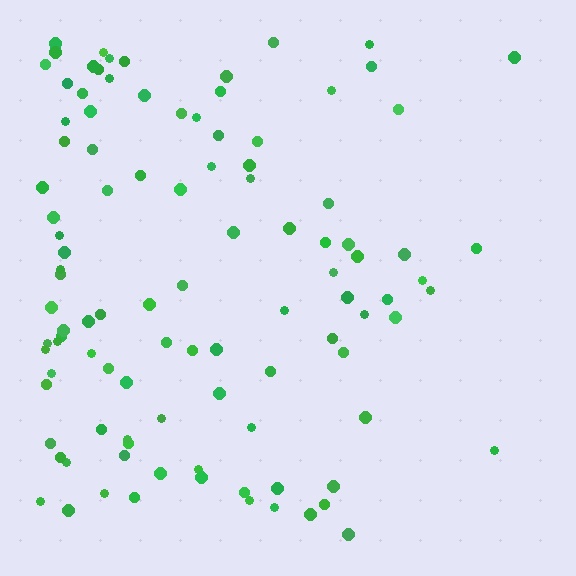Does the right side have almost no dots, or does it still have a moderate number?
Still a moderate number, just noticeably fewer than the left.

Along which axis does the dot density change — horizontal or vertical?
Horizontal.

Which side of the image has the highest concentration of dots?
The left.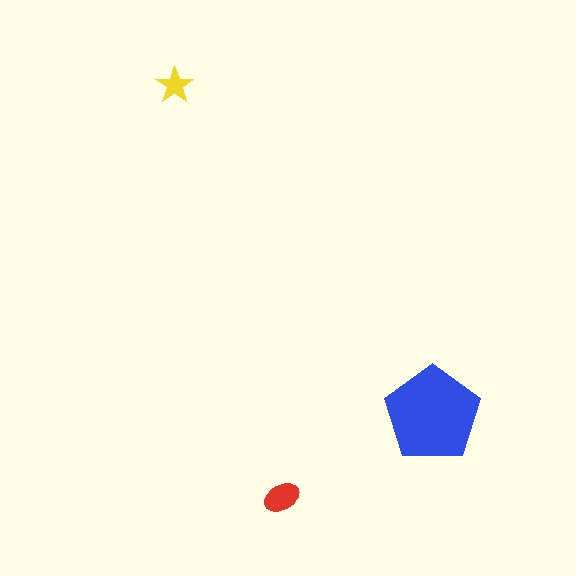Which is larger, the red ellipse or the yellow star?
The red ellipse.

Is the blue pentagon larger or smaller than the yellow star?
Larger.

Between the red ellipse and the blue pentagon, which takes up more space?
The blue pentagon.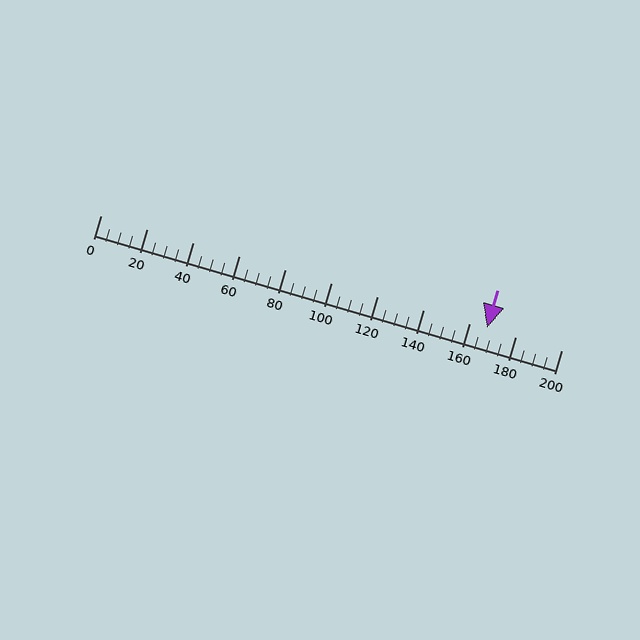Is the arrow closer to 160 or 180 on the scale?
The arrow is closer to 160.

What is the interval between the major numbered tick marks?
The major tick marks are spaced 20 units apart.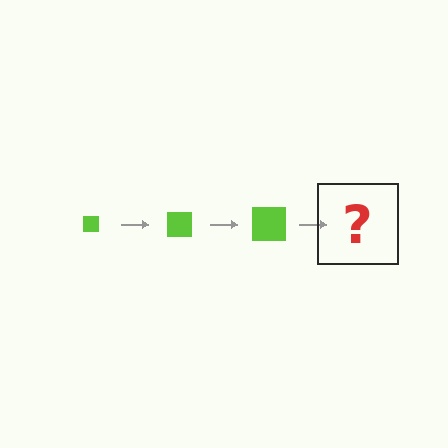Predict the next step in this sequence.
The next step is a lime square, larger than the previous one.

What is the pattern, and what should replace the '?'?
The pattern is that the square gets progressively larger each step. The '?' should be a lime square, larger than the previous one.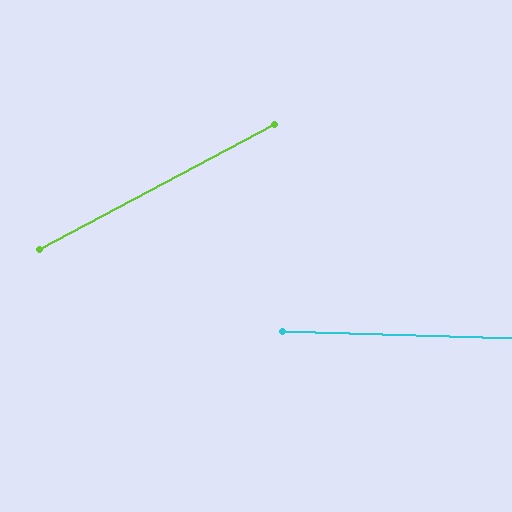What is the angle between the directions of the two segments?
Approximately 30 degrees.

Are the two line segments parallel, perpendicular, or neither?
Neither parallel nor perpendicular — they differ by about 30°.